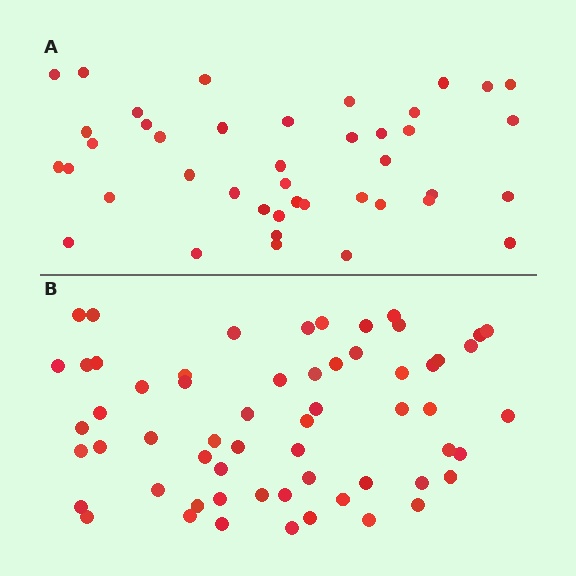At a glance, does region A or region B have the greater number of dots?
Region B (the bottom region) has more dots.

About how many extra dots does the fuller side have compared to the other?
Region B has approximately 20 more dots than region A.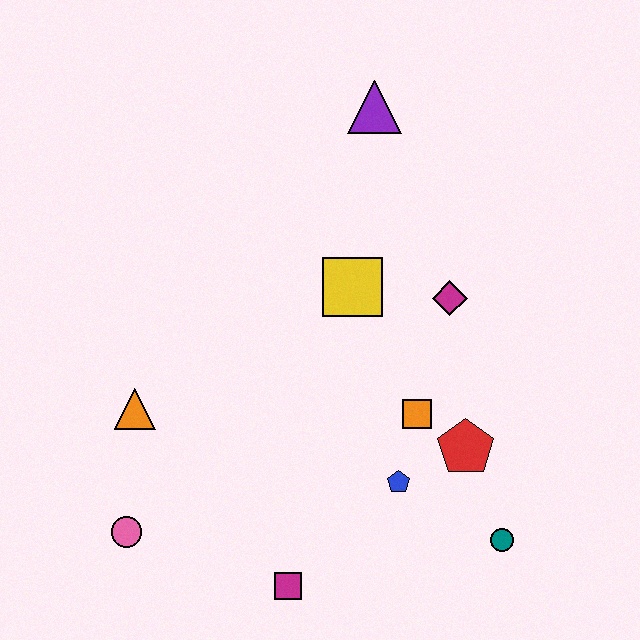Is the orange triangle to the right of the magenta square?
No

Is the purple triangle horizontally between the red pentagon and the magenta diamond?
No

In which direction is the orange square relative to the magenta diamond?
The orange square is below the magenta diamond.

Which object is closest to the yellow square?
The magenta diamond is closest to the yellow square.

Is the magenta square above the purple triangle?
No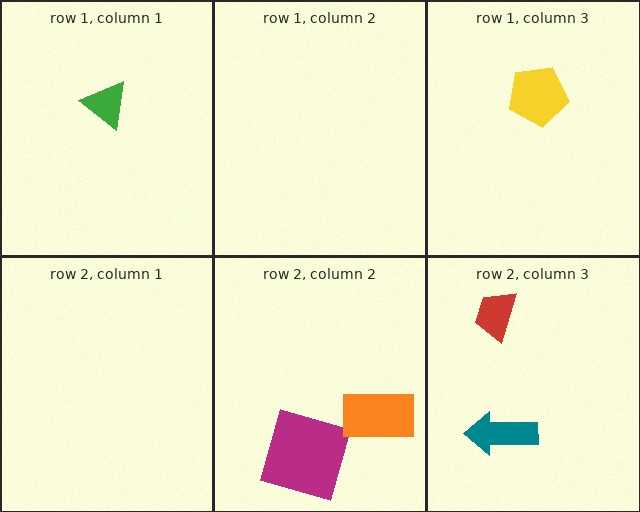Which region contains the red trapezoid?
The row 2, column 3 region.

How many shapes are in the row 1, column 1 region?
1.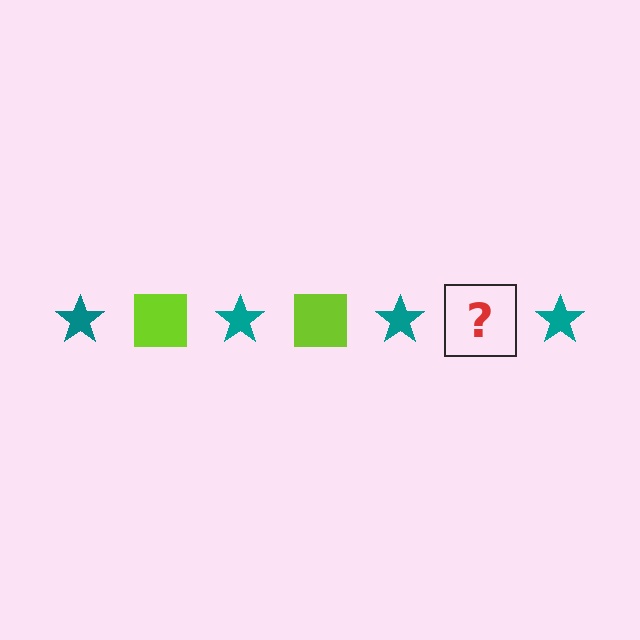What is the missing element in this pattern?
The missing element is a lime square.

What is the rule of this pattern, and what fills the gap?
The rule is that the pattern alternates between teal star and lime square. The gap should be filled with a lime square.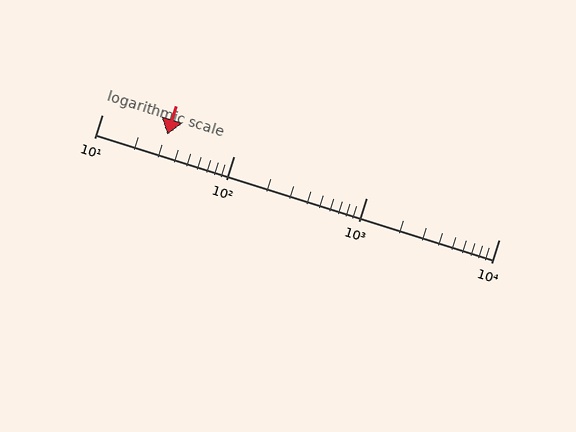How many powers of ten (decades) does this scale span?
The scale spans 3 decades, from 10 to 10000.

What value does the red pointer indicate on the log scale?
The pointer indicates approximately 31.